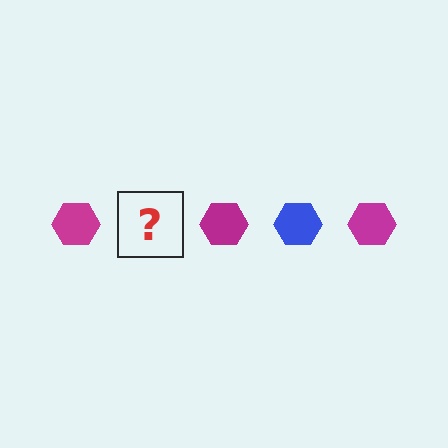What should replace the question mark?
The question mark should be replaced with a blue hexagon.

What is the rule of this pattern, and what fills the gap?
The rule is that the pattern cycles through magenta, blue hexagons. The gap should be filled with a blue hexagon.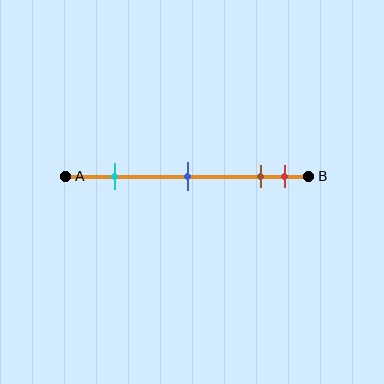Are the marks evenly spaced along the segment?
No, the marks are not evenly spaced.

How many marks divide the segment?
There are 4 marks dividing the segment.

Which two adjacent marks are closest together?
The brown and red marks are the closest adjacent pair.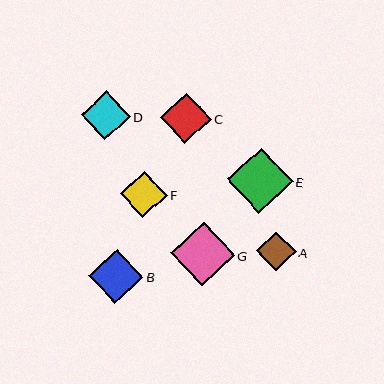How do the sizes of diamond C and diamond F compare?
Diamond C and diamond F are approximately the same size.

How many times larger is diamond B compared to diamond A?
Diamond B is approximately 1.4 times the size of diamond A.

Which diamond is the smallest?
Diamond A is the smallest with a size of approximately 39 pixels.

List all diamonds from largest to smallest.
From largest to smallest: E, G, B, C, D, F, A.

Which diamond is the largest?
Diamond E is the largest with a size of approximately 65 pixels.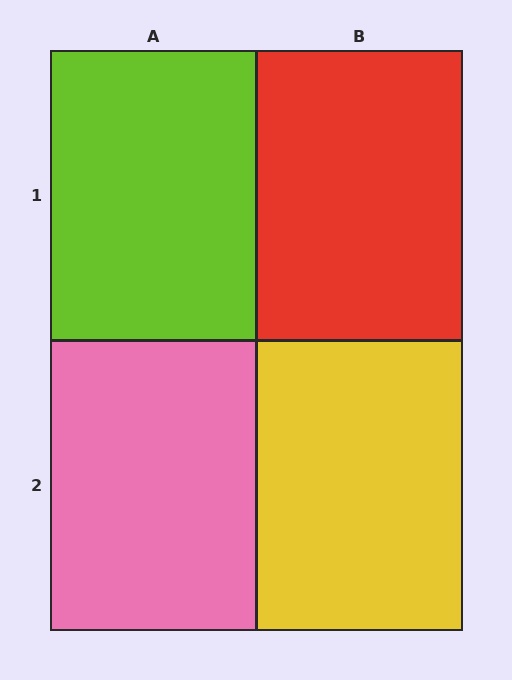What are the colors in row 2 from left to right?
Pink, yellow.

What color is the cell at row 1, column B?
Red.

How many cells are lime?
1 cell is lime.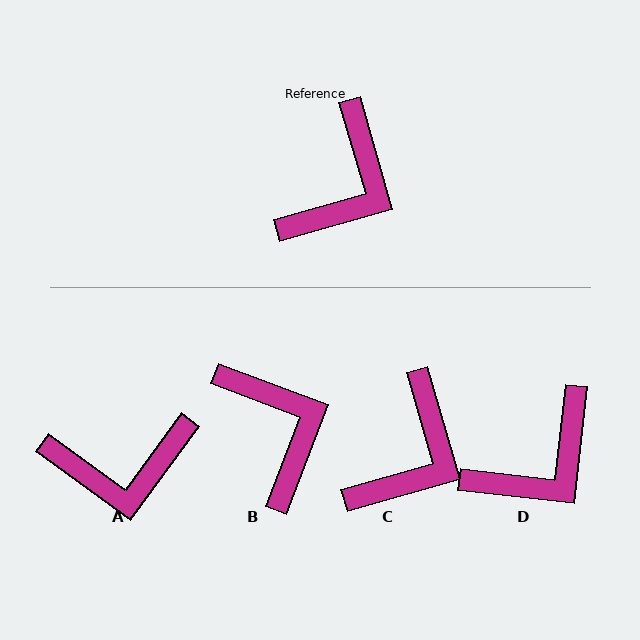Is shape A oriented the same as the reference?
No, it is off by about 52 degrees.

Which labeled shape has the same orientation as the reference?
C.